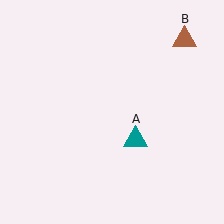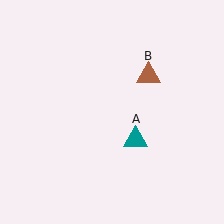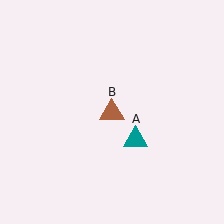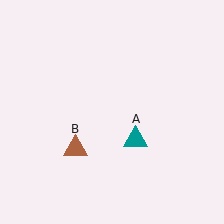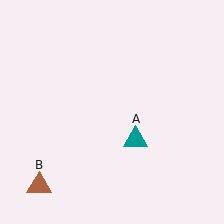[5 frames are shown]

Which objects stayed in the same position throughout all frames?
Teal triangle (object A) remained stationary.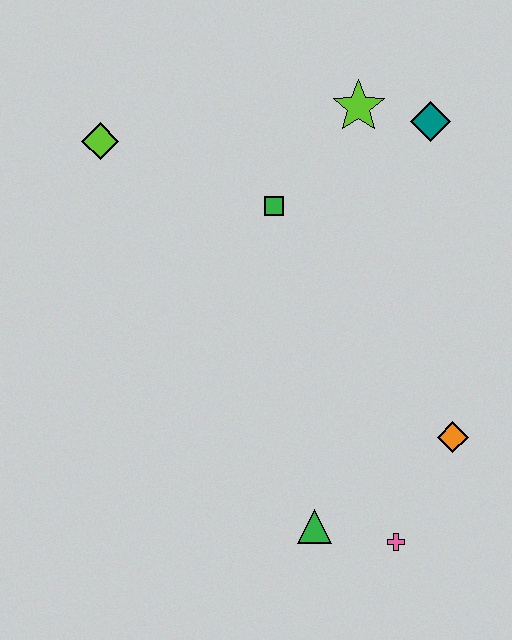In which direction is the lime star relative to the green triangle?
The lime star is above the green triangle.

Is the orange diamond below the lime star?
Yes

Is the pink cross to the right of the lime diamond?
Yes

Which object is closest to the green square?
The lime star is closest to the green square.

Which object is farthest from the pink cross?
The lime diamond is farthest from the pink cross.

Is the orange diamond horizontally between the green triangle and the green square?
No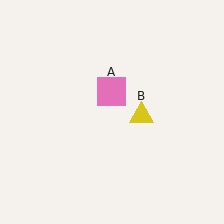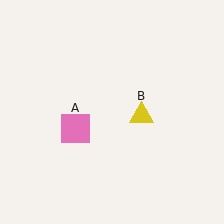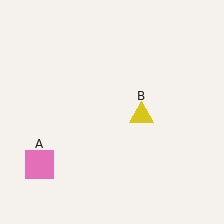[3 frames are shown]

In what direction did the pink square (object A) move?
The pink square (object A) moved down and to the left.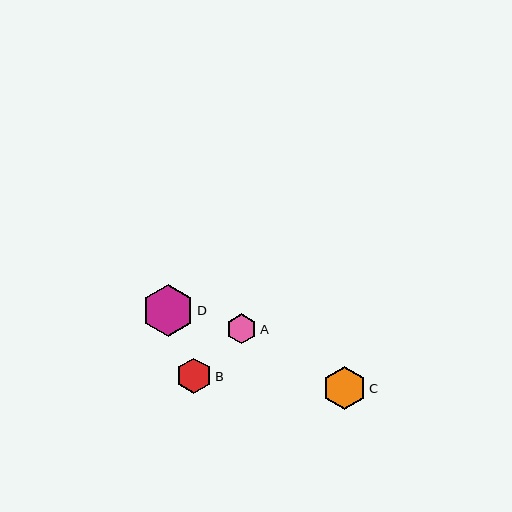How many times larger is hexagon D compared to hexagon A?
Hexagon D is approximately 1.7 times the size of hexagon A.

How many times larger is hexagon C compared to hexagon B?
Hexagon C is approximately 1.2 times the size of hexagon B.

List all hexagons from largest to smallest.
From largest to smallest: D, C, B, A.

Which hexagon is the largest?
Hexagon D is the largest with a size of approximately 52 pixels.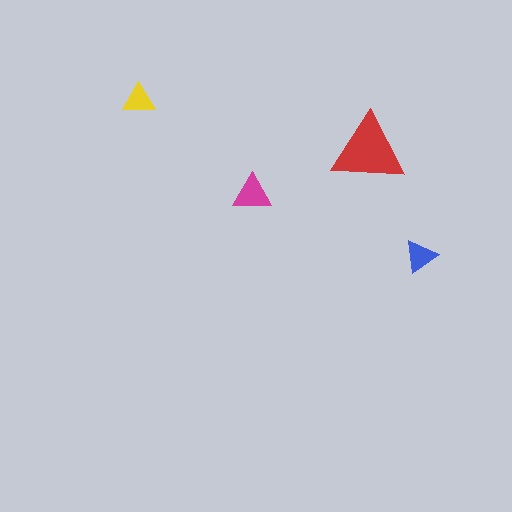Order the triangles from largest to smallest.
the red one, the magenta one, the blue one, the yellow one.